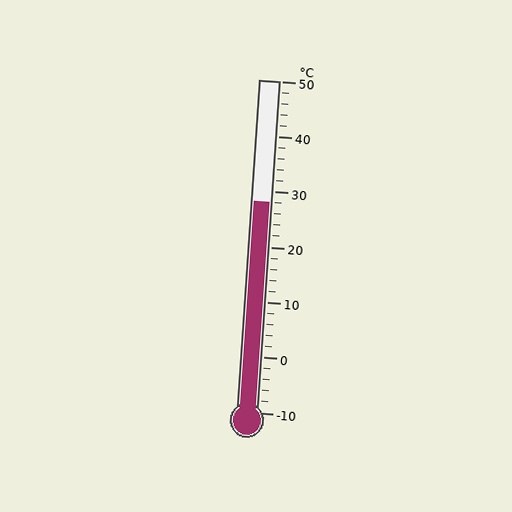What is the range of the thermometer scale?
The thermometer scale ranges from -10°C to 50°C.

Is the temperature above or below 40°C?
The temperature is below 40°C.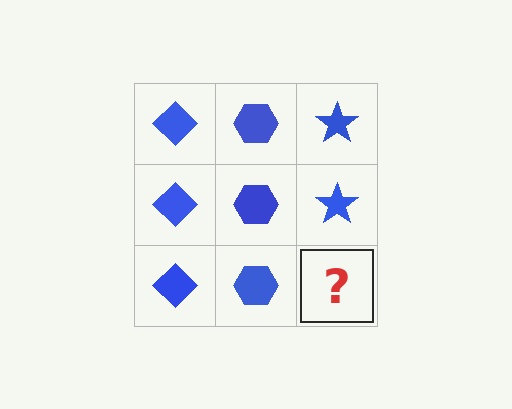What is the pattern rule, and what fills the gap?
The rule is that each column has a consistent shape. The gap should be filled with a blue star.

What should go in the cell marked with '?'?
The missing cell should contain a blue star.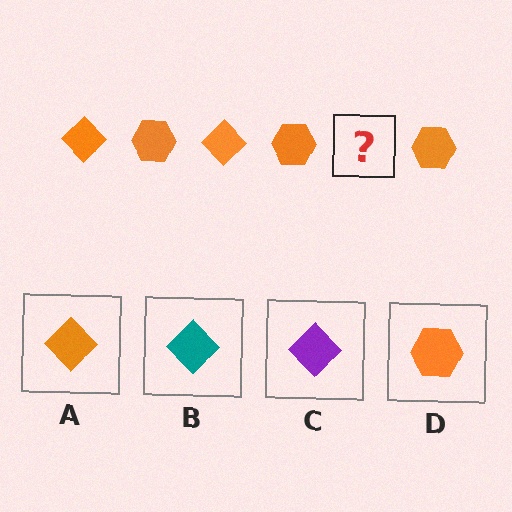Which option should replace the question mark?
Option A.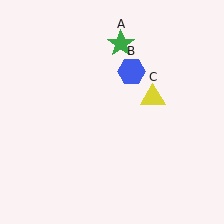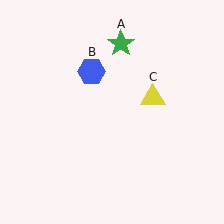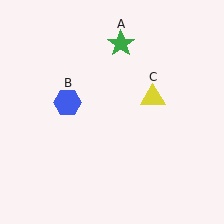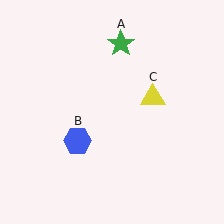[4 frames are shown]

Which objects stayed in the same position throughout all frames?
Green star (object A) and yellow triangle (object C) remained stationary.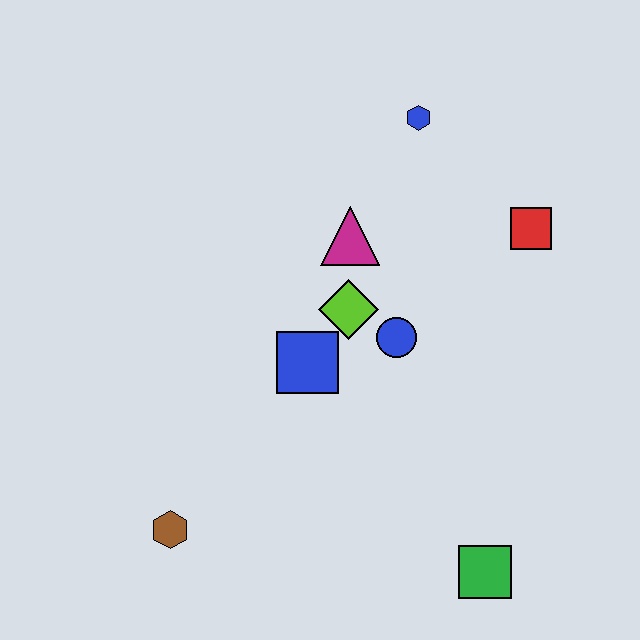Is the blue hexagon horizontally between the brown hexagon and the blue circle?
No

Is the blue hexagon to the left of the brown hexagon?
No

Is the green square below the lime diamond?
Yes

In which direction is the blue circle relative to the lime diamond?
The blue circle is to the right of the lime diamond.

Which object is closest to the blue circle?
The lime diamond is closest to the blue circle.